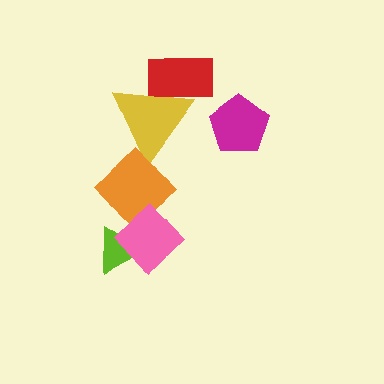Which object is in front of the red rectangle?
The yellow triangle is in front of the red rectangle.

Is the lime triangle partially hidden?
Yes, it is partially covered by another shape.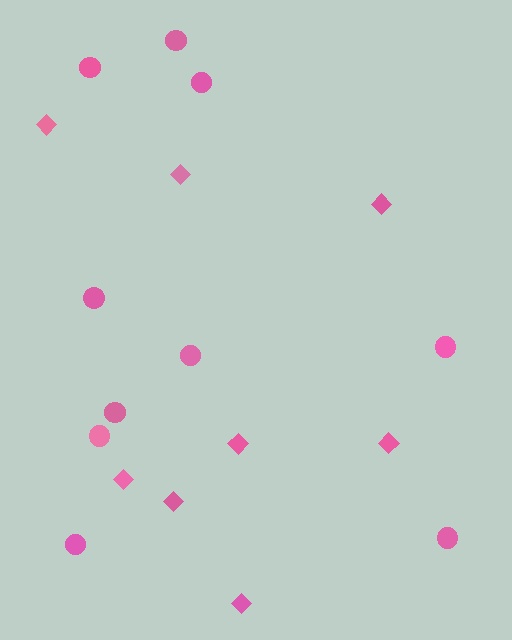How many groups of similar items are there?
There are 2 groups: one group of circles (10) and one group of diamonds (8).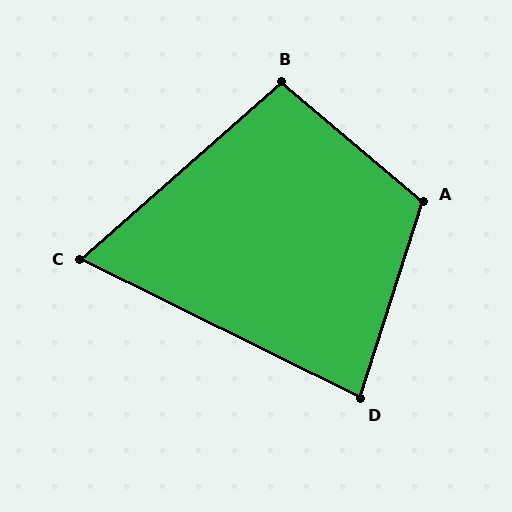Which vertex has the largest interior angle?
A, at approximately 112 degrees.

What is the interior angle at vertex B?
Approximately 98 degrees (obtuse).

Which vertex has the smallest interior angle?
C, at approximately 68 degrees.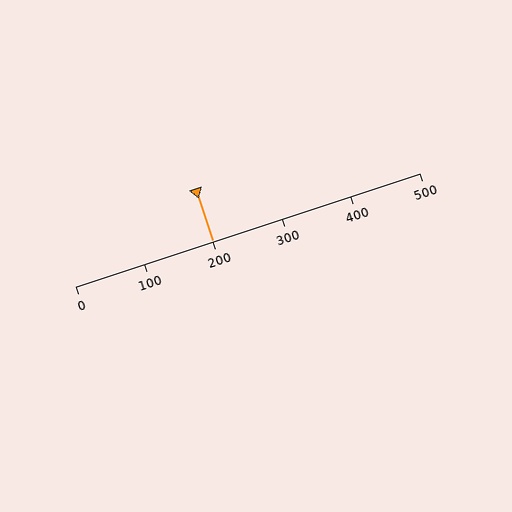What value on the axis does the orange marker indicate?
The marker indicates approximately 200.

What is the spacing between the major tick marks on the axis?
The major ticks are spaced 100 apart.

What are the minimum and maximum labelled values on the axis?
The axis runs from 0 to 500.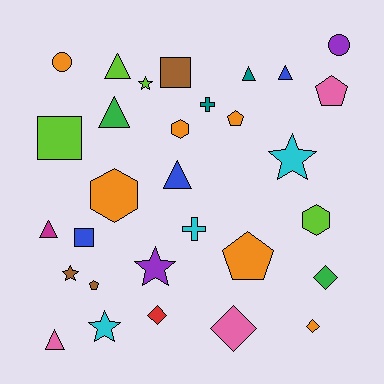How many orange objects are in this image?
There are 6 orange objects.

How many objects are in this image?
There are 30 objects.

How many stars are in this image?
There are 5 stars.